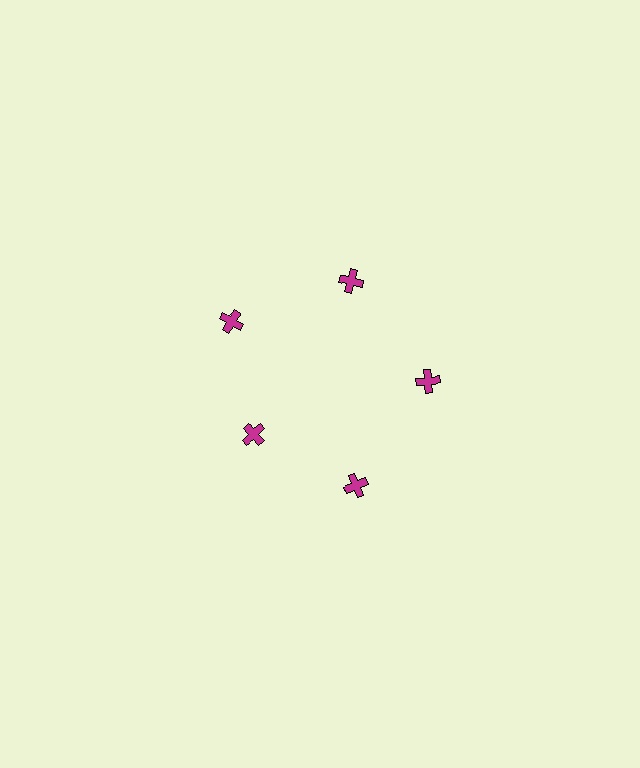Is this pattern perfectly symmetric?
No. The 5 magenta crosses are arranged in a ring, but one element near the 8 o'clock position is pulled inward toward the center, breaking the 5-fold rotational symmetry.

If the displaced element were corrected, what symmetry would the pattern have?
It would have 5-fold rotational symmetry — the pattern would map onto itself every 72 degrees.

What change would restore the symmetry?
The symmetry would be restored by moving it outward, back onto the ring so that all 5 crosses sit at equal angles and equal distance from the center.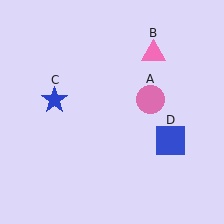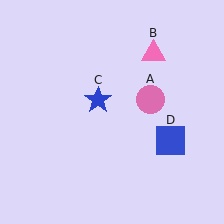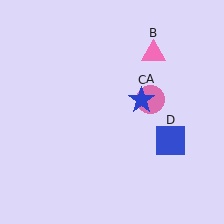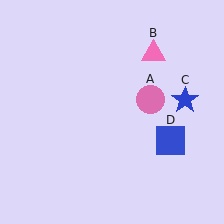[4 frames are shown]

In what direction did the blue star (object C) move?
The blue star (object C) moved right.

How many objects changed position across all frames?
1 object changed position: blue star (object C).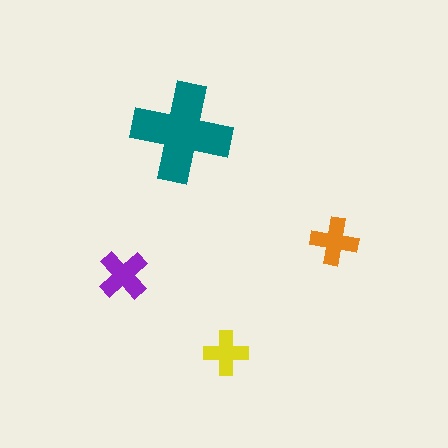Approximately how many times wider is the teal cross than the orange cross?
About 2 times wider.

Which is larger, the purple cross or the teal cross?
The teal one.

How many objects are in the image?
There are 4 objects in the image.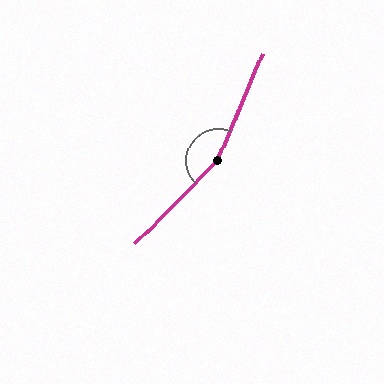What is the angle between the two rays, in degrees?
Approximately 158 degrees.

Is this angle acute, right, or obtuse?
It is obtuse.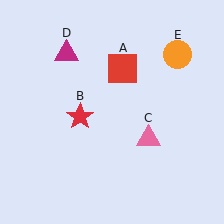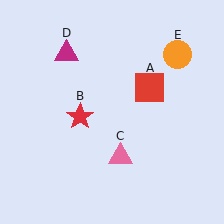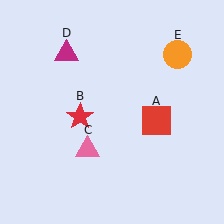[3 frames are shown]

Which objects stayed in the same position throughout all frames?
Red star (object B) and magenta triangle (object D) and orange circle (object E) remained stationary.